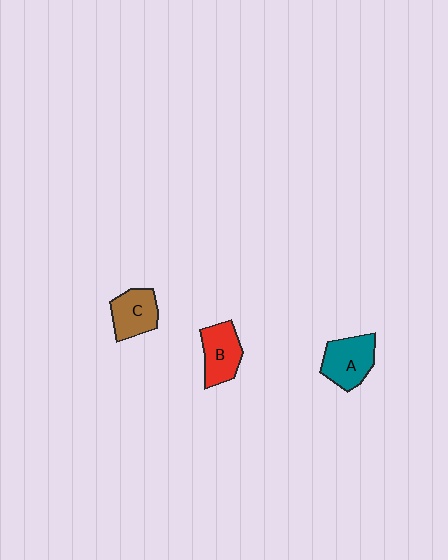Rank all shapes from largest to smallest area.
From largest to smallest: A (teal), B (red), C (brown).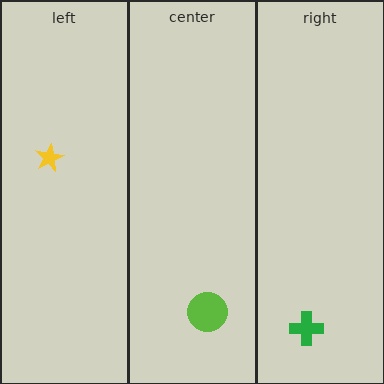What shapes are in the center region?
The lime circle.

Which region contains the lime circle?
The center region.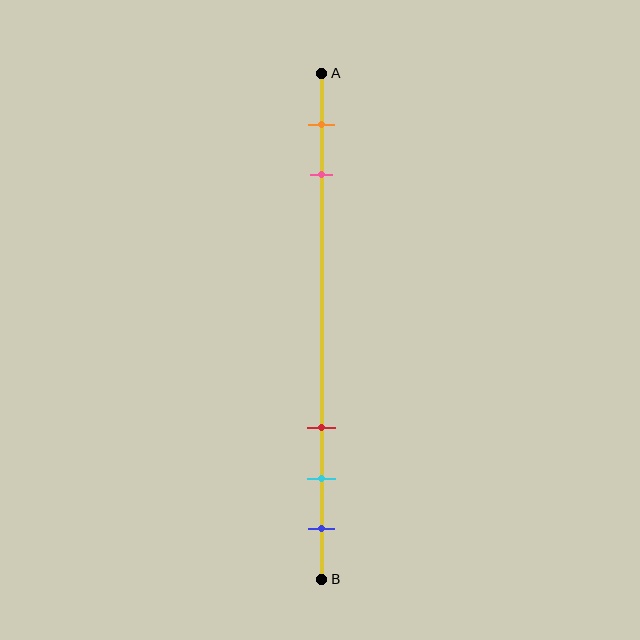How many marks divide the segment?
There are 5 marks dividing the segment.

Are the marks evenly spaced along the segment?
No, the marks are not evenly spaced.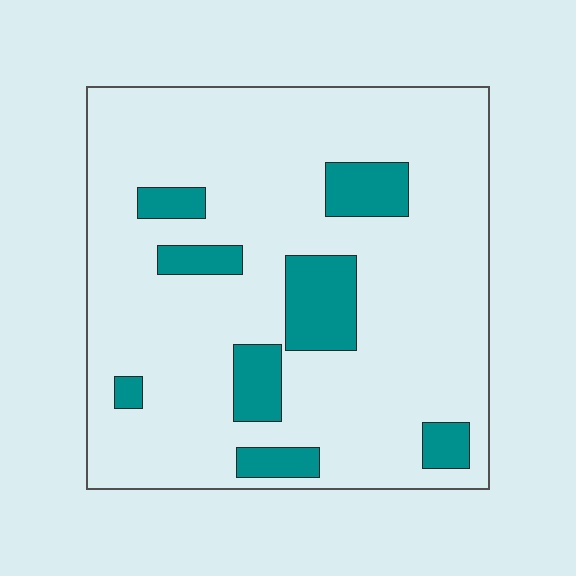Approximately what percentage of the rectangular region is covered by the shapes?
Approximately 15%.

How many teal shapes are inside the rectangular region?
8.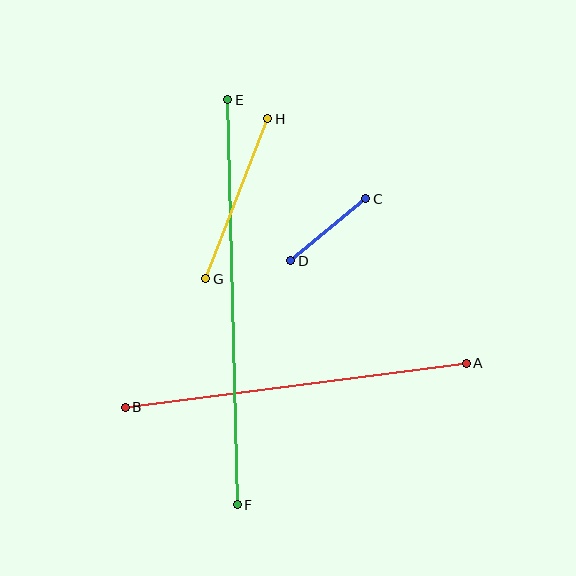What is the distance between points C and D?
The distance is approximately 97 pixels.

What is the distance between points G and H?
The distance is approximately 172 pixels.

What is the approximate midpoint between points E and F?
The midpoint is at approximately (232, 302) pixels.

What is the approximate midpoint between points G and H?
The midpoint is at approximately (237, 199) pixels.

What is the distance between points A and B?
The distance is approximately 344 pixels.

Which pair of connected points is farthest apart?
Points E and F are farthest apart.